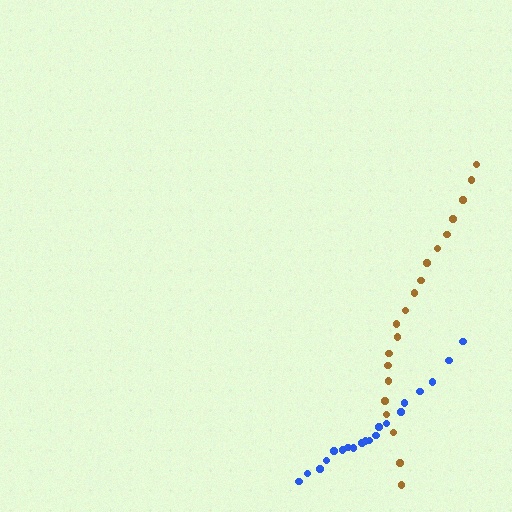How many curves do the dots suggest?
There are 2 distinct paths.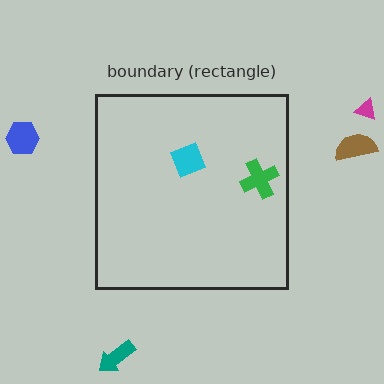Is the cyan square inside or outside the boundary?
Inside.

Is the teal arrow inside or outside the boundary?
Outside.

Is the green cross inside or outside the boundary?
Inside.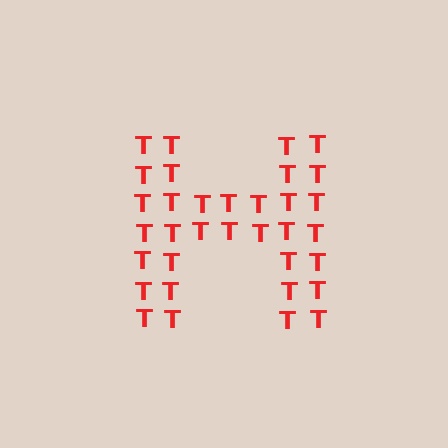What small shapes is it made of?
It is made of small letter T's.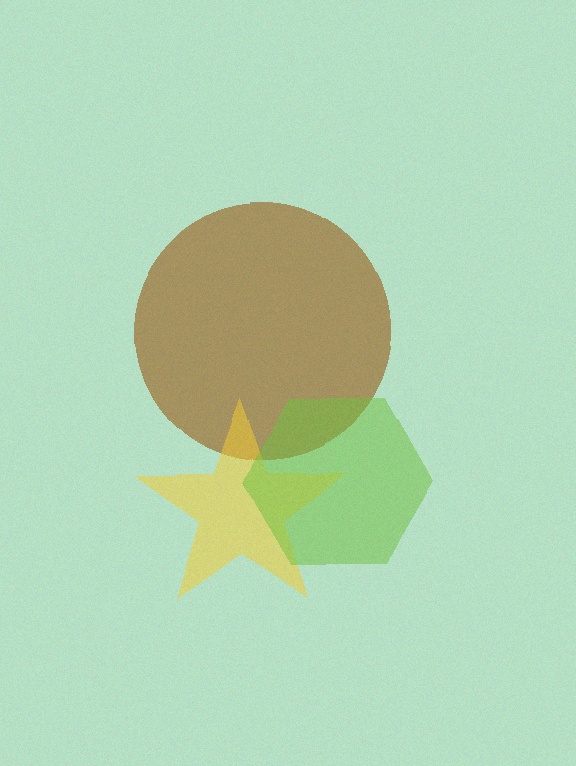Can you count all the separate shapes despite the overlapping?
Yes, there are 3 separate shapes.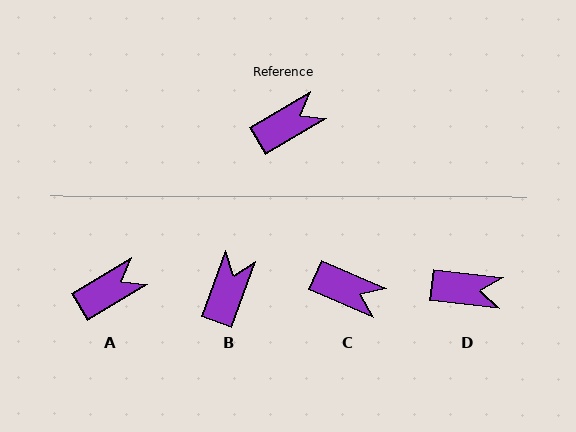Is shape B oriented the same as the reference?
No, it is off by about 39 degrees.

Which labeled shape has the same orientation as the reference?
A.